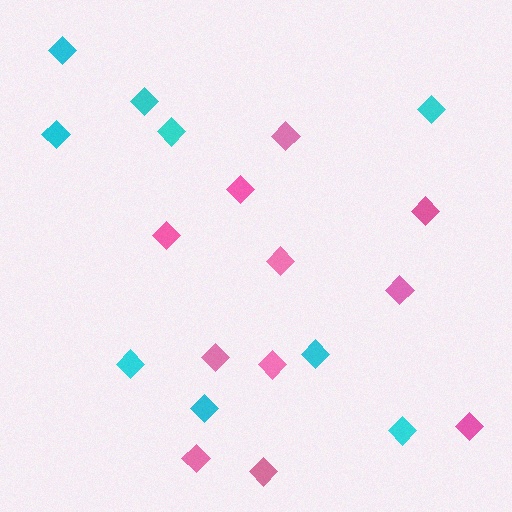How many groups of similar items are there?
There are 2 groups: one group of pink diamonds (11) and one group of cyan diamonds (9).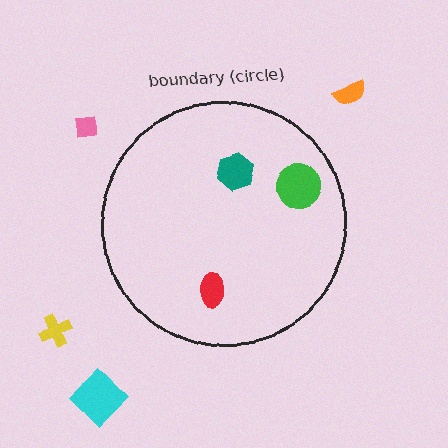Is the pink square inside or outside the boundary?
Outside.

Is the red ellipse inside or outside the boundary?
Inside.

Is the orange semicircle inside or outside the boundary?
Outside.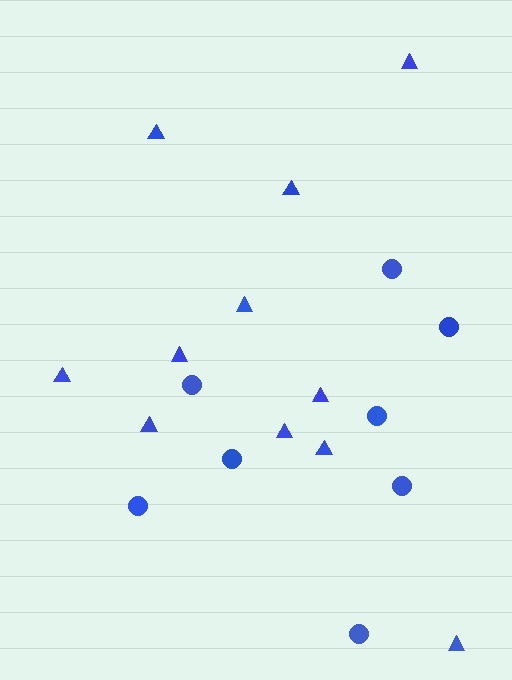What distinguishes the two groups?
There are 2 groups: one group of circles (8) and one group of triangles (11).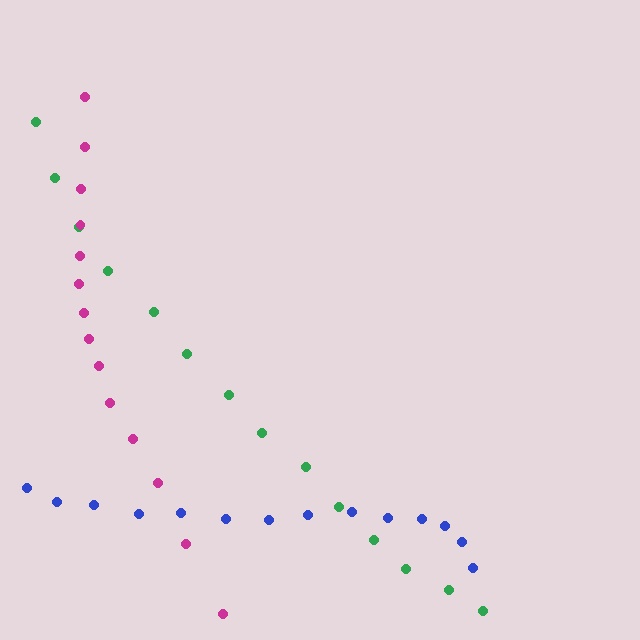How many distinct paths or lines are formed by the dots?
There are 3 distinct paths.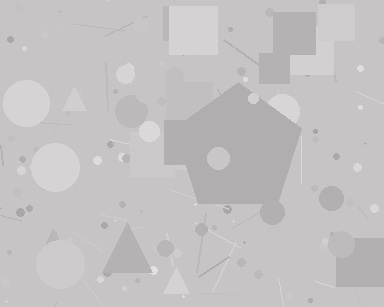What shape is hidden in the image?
A pentagon is hidden in the image.